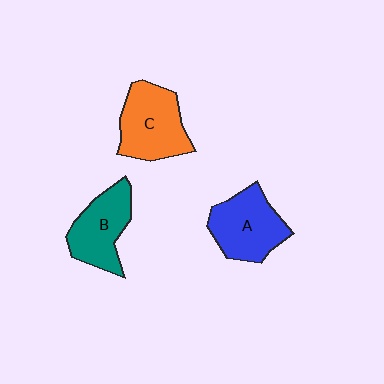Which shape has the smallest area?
Shape B (teal).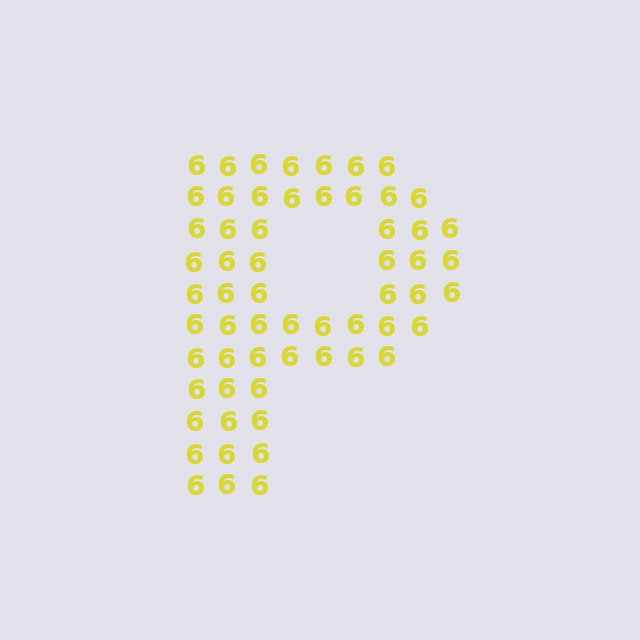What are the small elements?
The small elements are digit 6's.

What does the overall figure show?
The overall figure shows the letter P.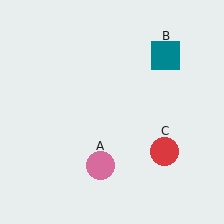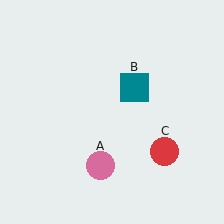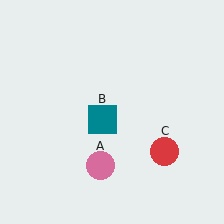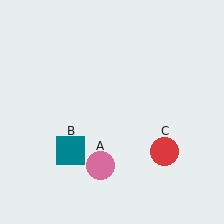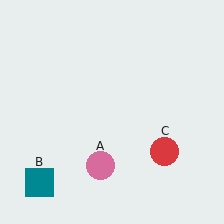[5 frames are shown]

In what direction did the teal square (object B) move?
The teal square (object B) moved down and to the left.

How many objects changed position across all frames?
1 object changed position: teal square (object B).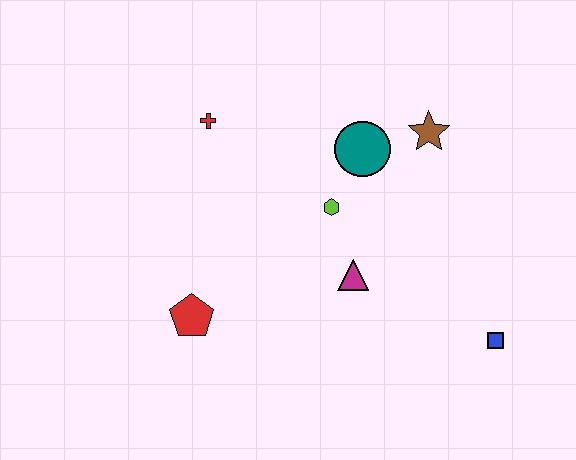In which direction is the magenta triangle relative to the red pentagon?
The magenta triangle is to the right of the red pentagon.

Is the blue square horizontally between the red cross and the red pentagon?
No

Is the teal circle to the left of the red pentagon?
No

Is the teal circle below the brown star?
Yes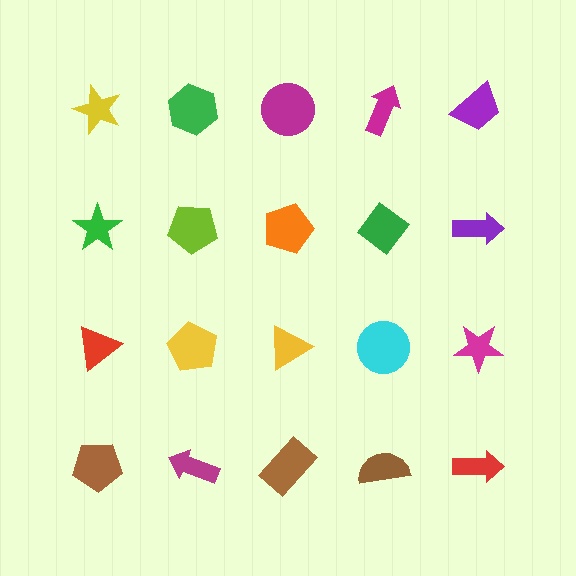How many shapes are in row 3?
5 shapes.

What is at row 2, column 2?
A lime pentagon.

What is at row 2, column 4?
A green diamond.